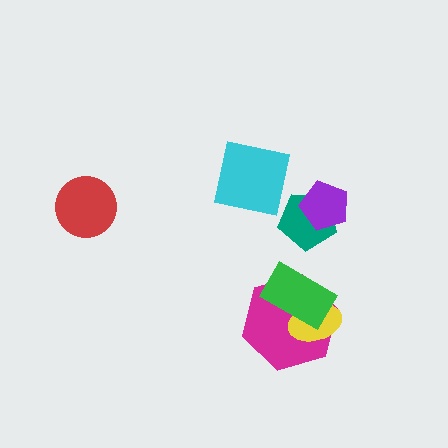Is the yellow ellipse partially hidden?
Yes, it is partially covered by another shape.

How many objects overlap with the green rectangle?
2 objects overlap with the green rectangle.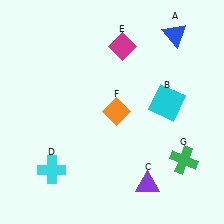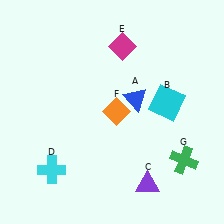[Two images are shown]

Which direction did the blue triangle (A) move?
The blue triangle (A) moved down.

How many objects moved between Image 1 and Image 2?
1 object moved between the two images.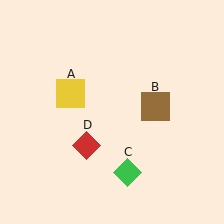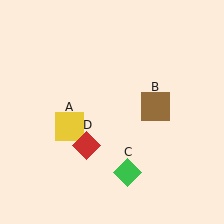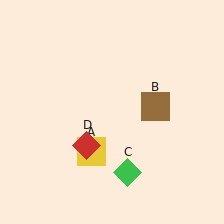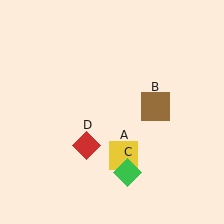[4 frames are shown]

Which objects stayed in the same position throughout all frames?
Brown square (object B) and green diamond (object C) and red diamond (object D) remained stationary.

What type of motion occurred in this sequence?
The yellow square (object A) rotated counterclockwise around the center of the scene.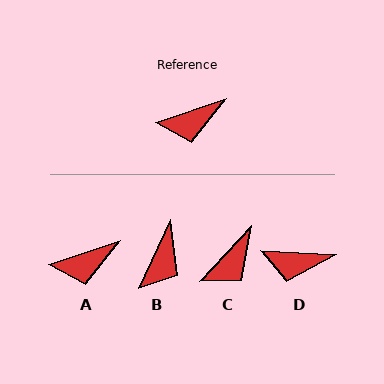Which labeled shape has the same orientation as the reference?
A.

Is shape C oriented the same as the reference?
No, it is off by about 28 degrees.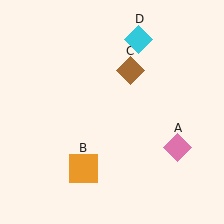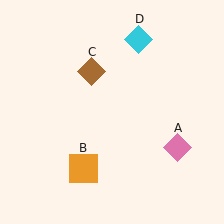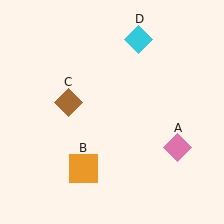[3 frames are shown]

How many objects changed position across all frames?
1 object changed position: brown diamond (object C).